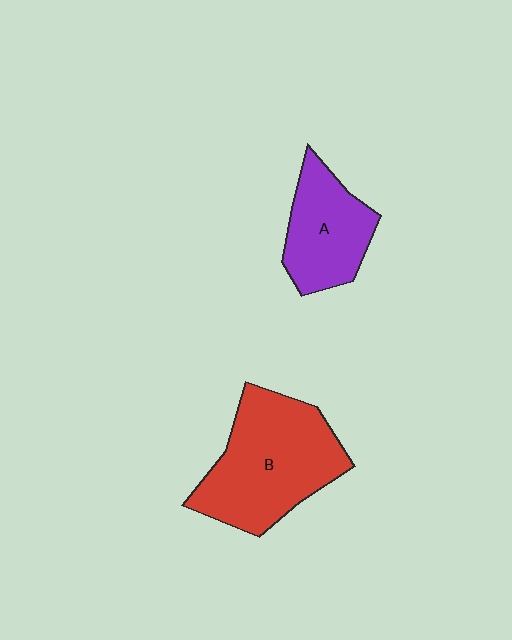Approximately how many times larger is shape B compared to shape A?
Approximately 1.6 times.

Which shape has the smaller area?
Shape A (purple).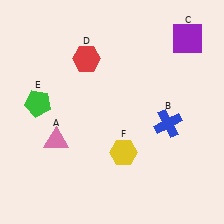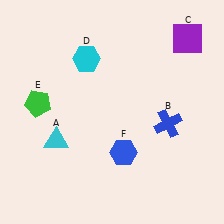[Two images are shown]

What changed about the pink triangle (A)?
In Image 1, A is pink. In Image 2, it changed to cyan.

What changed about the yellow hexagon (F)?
In Image 1, F is yellow. In Image 2, it changed to blue.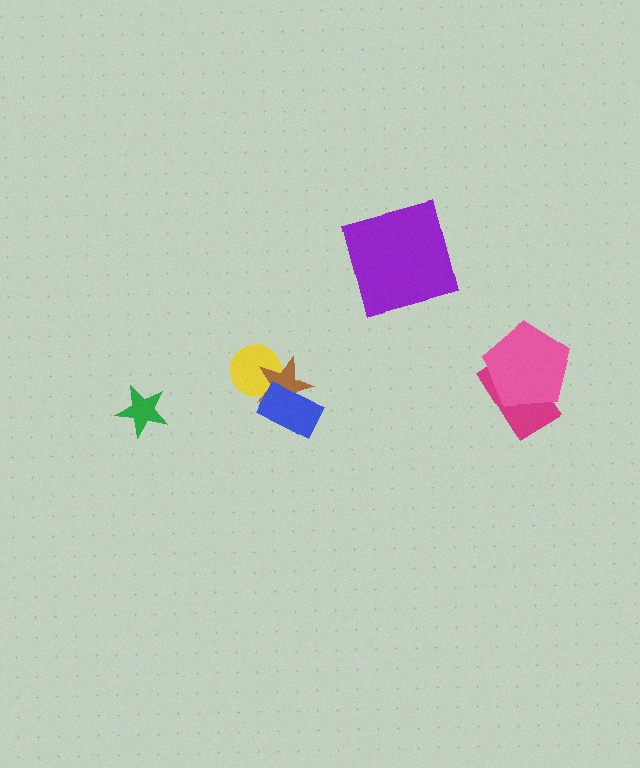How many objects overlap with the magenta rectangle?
1 object overlaps with the magenta rectangle.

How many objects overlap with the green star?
0 objects overlap with the green star.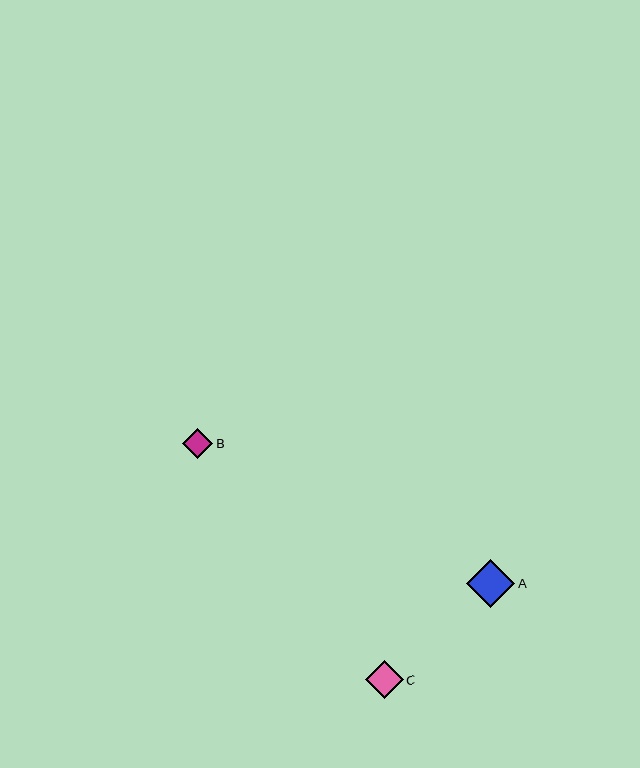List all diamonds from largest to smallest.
From largest to smallest: A, C, B.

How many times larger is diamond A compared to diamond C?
Diamond A is approximately 1.3 times the size of diamond C.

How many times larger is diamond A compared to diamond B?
Diamond A is approximately 1.6 times the size of diamond B.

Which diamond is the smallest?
Diamond B is the smallest with a size of approximately 30 pixels.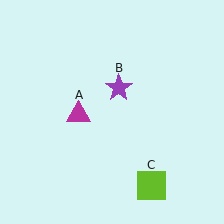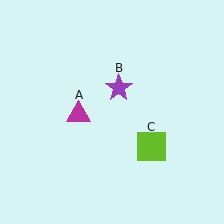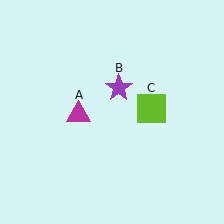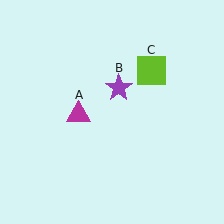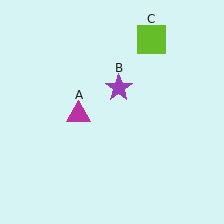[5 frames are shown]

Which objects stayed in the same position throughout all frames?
Magenta triangle (object A) and purple star (object B) remained stationary.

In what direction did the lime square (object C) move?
The lime square (object C) moved up.